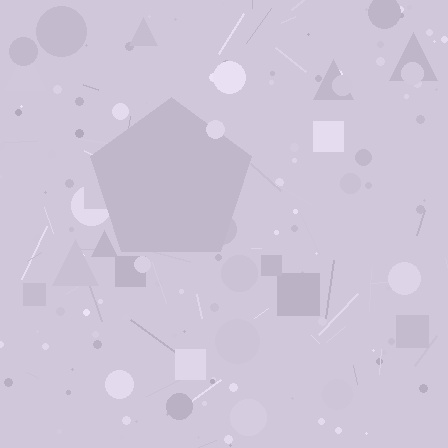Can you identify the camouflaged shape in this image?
The camouflaged shape is a pentagon.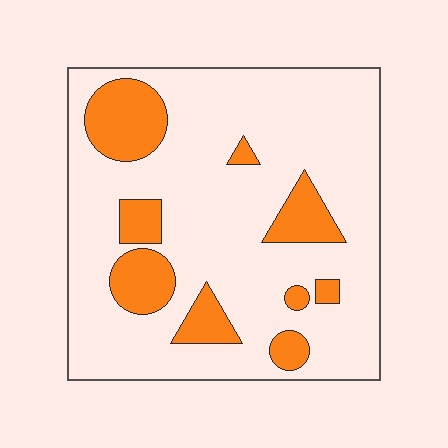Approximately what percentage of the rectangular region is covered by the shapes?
Approximately 20%.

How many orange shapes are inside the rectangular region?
9.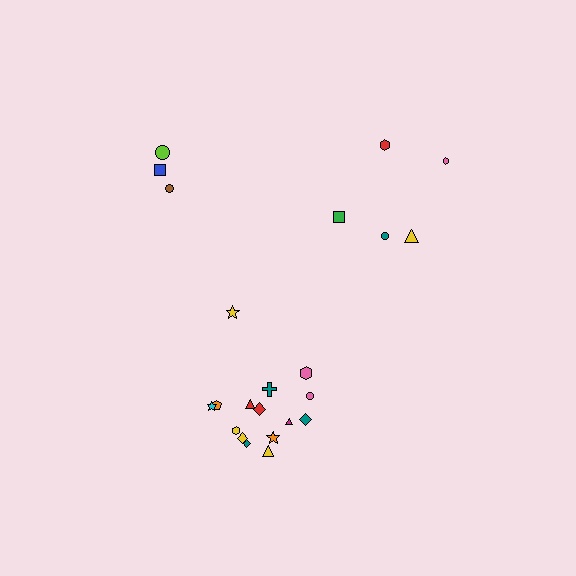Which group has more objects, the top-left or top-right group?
The top-right group.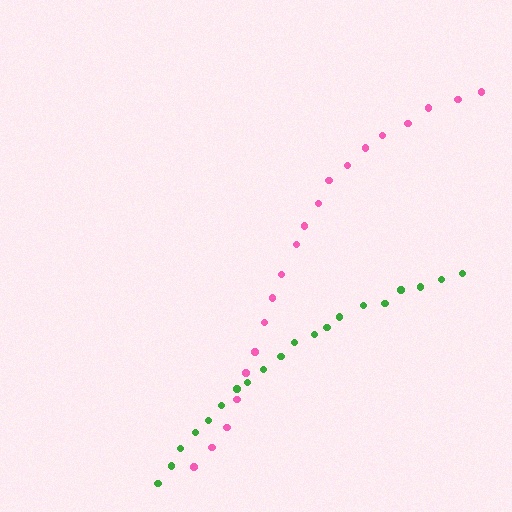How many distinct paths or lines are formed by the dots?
There are 2 distinct paths.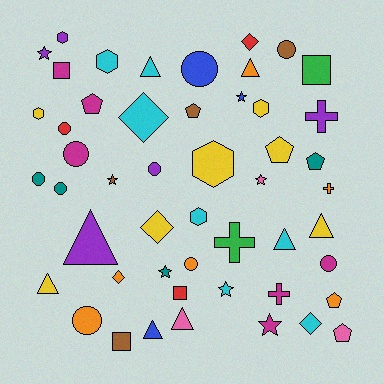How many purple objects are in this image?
There are 5 purple objects.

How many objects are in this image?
There are 50 objects.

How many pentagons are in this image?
There are 6 pentagons.